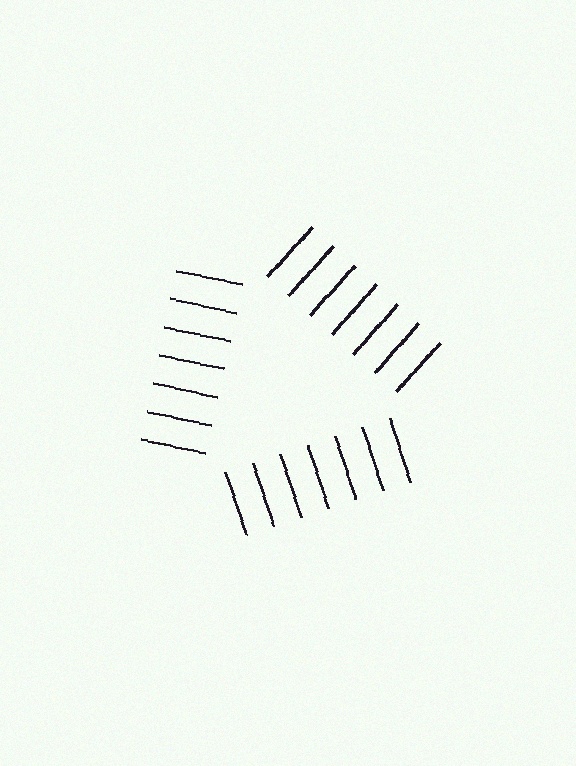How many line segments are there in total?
21 — 7 along each of the 3 edges.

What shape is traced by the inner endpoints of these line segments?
An illusory triangle — the line segments terminate on its edges but no continuous stroke is drawn.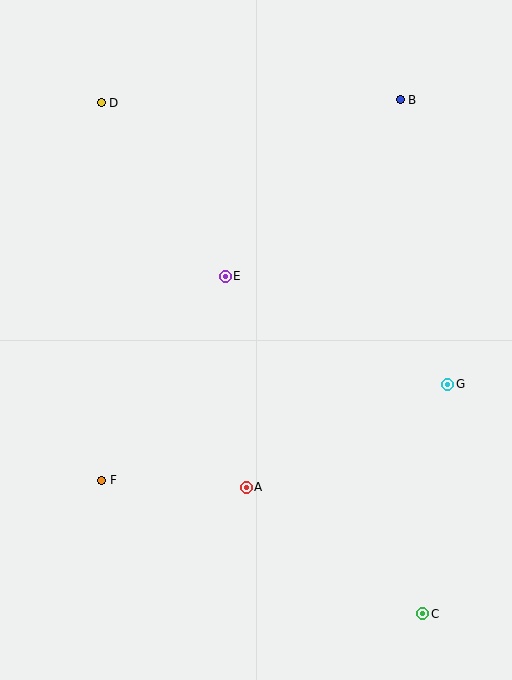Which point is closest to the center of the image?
Point E at (225, 276) is closest to the center.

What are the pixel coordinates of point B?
Point B is at (400, 100).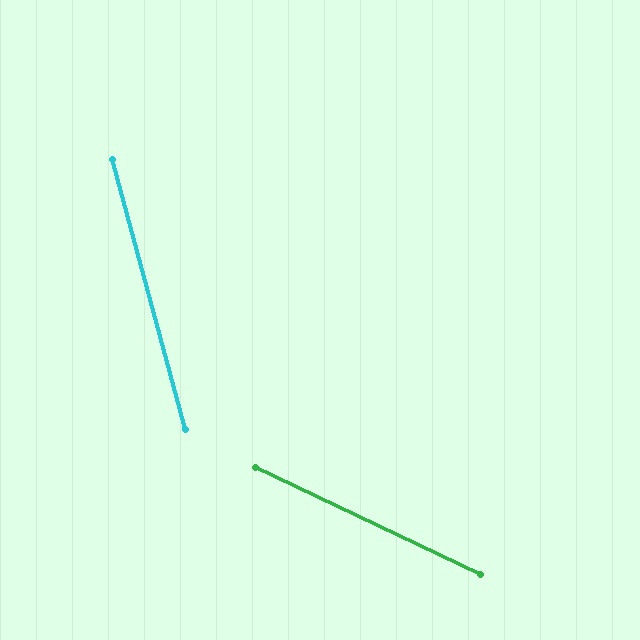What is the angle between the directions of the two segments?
Approximately 49 degrees.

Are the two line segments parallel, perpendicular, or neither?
Neither parallel nor perpendicular — they differ by about 49°.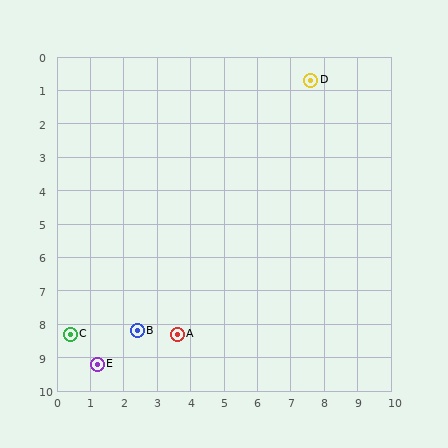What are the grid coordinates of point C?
Point C is at approximately (0.4, 8.3).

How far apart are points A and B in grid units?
Points A and B are about 1.2 grid units apart.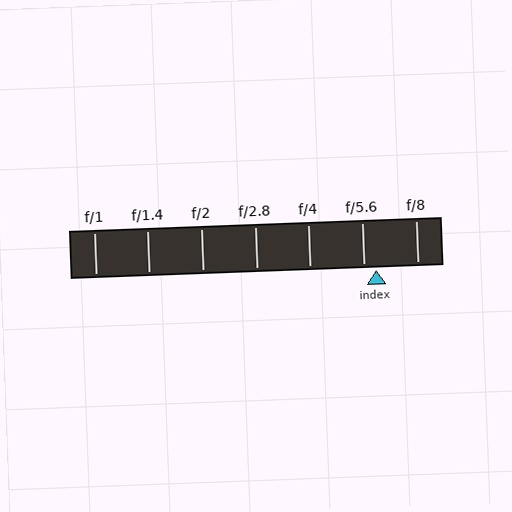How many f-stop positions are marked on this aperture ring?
There are 7 f-stop positions marked.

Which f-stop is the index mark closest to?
The index mark is closest to f/5.6.